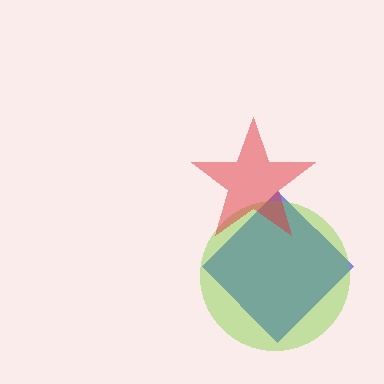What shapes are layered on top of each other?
The layered shapes are: a blue diamond, a lime circle, a red star.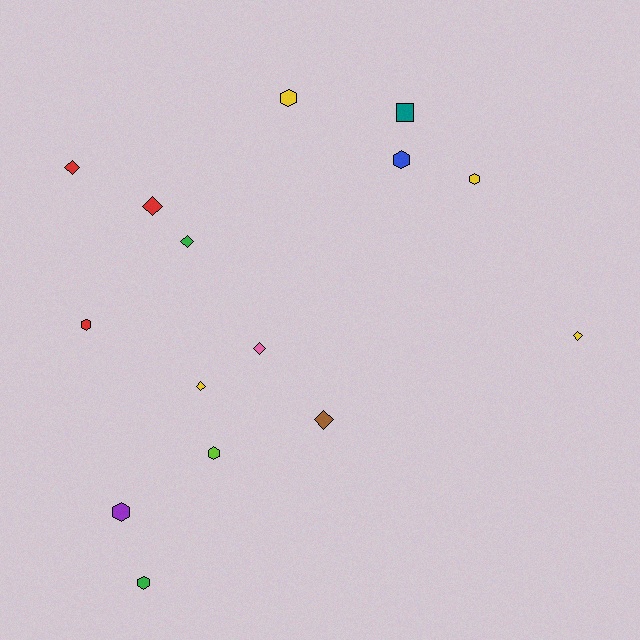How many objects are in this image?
There are 15 objects.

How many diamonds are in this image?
There are 7 diamonds.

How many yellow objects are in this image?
There are 4 yellow objects.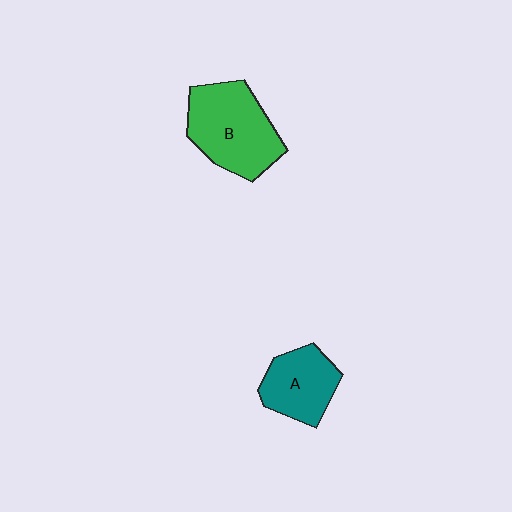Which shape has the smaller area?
Shape A (teal).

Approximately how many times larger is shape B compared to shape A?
Approximately 1.5 times.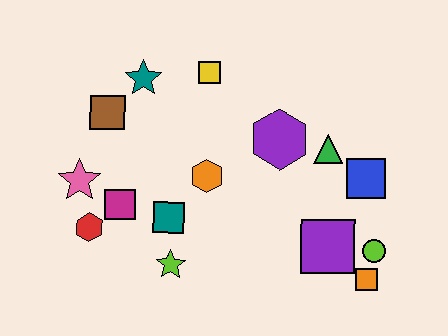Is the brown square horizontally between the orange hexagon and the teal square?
No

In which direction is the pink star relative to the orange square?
The pink star is to the left of the orange square.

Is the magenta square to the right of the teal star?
No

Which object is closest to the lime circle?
The orange square is closest to the lime circle.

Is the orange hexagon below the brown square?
Yes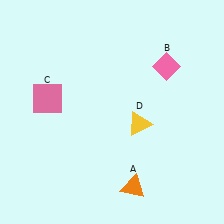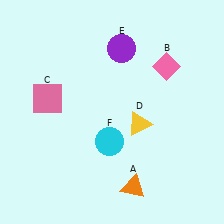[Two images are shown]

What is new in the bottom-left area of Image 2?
A cyan circle (F) was added in the bottom-left area of Image 2.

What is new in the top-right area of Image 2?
A purple circle (E) was added in the top-right area of Image 2.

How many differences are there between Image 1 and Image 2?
There are 2 differences between the two images.